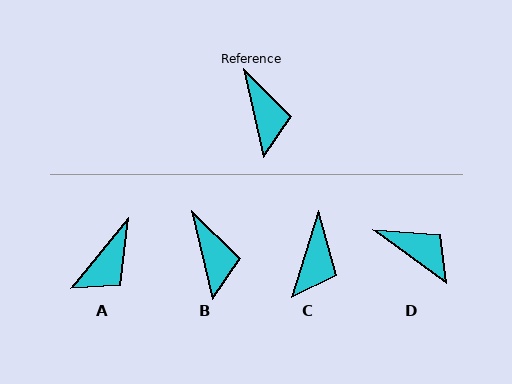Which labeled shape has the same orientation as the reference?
B.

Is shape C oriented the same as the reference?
No, it is off by about 30 degrees.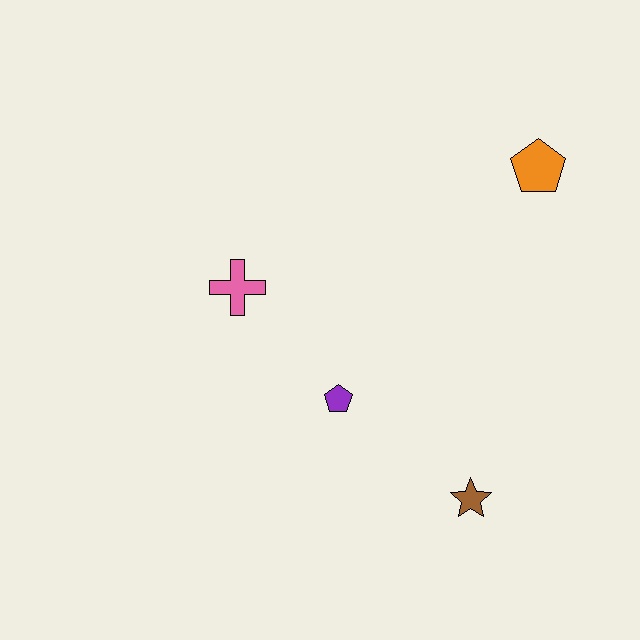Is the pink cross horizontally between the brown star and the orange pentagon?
No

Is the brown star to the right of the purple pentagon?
Yes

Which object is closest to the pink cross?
The purple pentagon is closest to the pink cross.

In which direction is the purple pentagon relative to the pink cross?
The purple pentagon is below the pink cross.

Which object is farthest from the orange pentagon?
The brown star is farthest from the orange pentagon.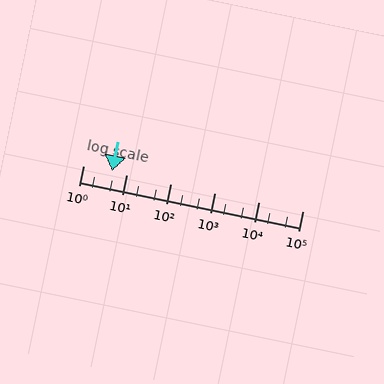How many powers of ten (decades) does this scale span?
The scale spans 5 decades, from 1 to 100000.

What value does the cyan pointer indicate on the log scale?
The pointer indicates approximately 4.5.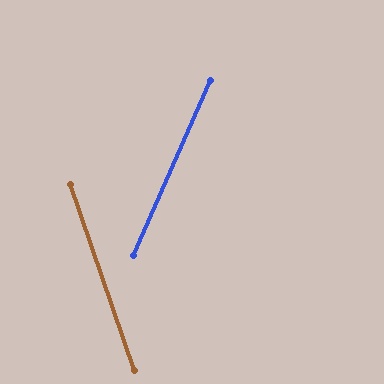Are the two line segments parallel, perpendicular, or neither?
Neither parallel nor perpendicular — they differ by about 43°.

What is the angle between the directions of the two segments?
Approximately 43 degrees.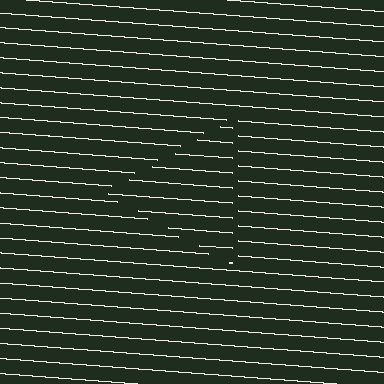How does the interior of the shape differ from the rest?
The interior of the shape contains the same grating, shifted by half a period — the contour is defined by the phase discontinuity where line-ends from the inner and outer gratings abut.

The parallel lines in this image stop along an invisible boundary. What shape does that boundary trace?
An illusory triangle. The interior of the shape contains the same grating, shifted by half a period — the contour is defined by the phase discontinuity where line-ends from the inner and outer gratings abut.